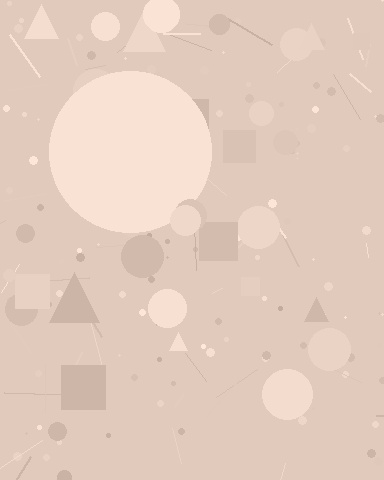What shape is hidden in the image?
A circle is hidden in the image.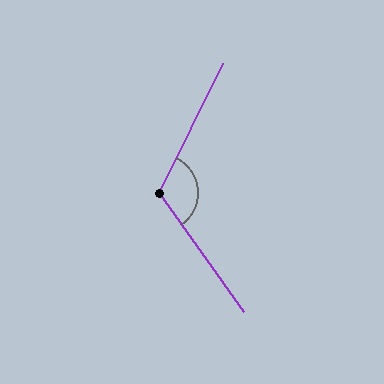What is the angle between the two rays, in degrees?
Approximately 118 degrees.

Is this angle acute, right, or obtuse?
It is obtuse.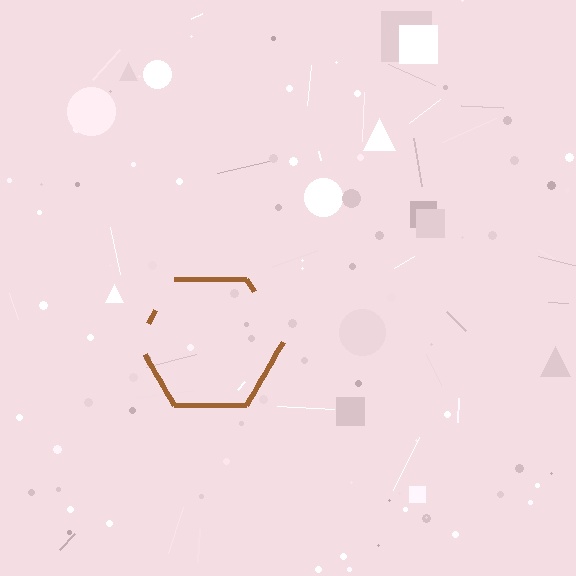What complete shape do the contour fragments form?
The contour fragments form a hexagon.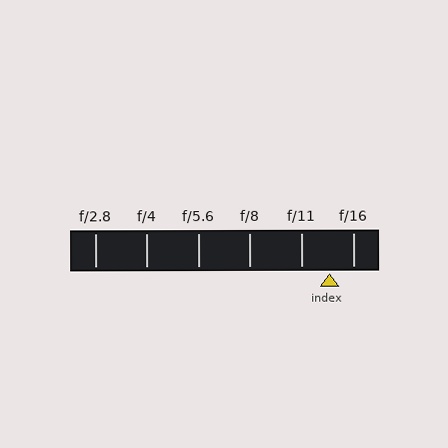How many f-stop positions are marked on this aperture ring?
There are 6 f-stop positions marked.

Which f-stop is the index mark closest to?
The index mark is closest to f/16.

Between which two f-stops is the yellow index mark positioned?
The index mark is between f/11 and f/16.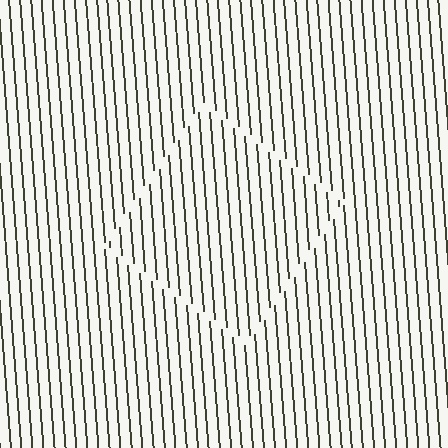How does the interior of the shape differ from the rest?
The interior of the shape contains the same grating, shifted by half a period — the contour is defined by the phase discontinuity where line-ends from the inner and outer gratings abut.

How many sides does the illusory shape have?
4 sides — the line-ends trace a square.